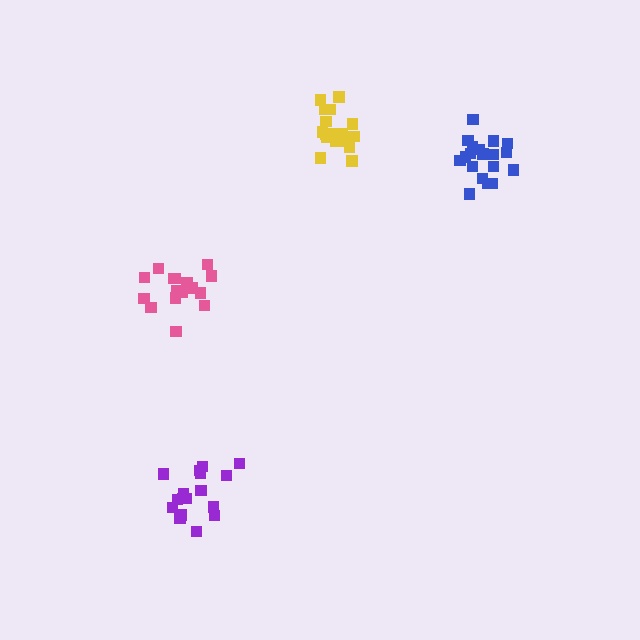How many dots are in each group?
Group 1: 17 dots, Group 2: 18 dots, Group 3: 16 dots, Group 4: 19 dots (70 total).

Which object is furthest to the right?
The blue cluster is rightmost.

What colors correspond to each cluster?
The clusters are colored: purple, yellow, pink, blue.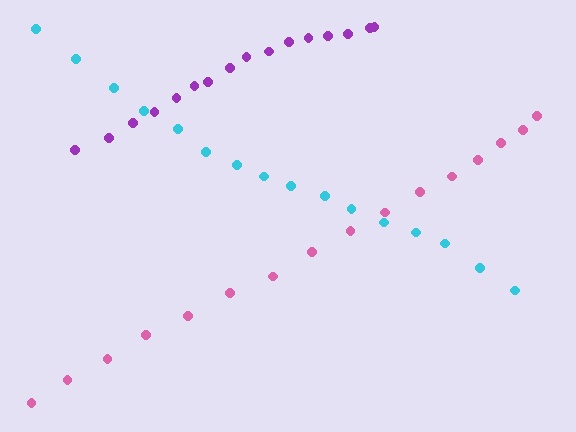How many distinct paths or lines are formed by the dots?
There are 3 distinct paths.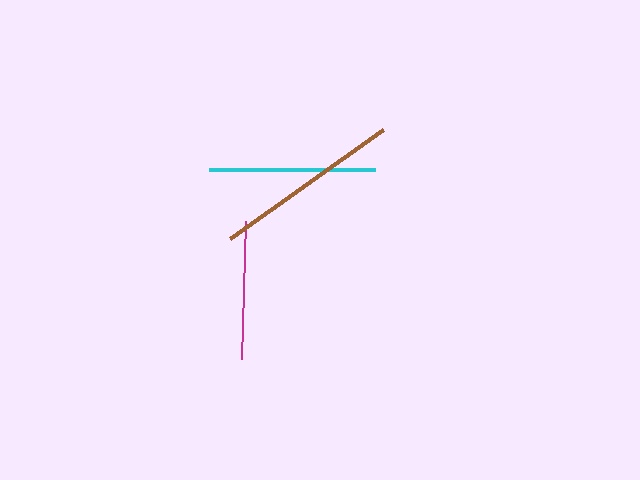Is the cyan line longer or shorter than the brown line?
The brown line is longer than the cyan line.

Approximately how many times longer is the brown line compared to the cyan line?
The brown line is approximately 1.1 times the length of the cyan line.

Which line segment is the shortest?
The magenta line is the shortest at approximately 139 pixels.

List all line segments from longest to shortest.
From longest to shortest: brown, cyan, magenta.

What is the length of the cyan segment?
The cyan segment is approximately 166 pixels long.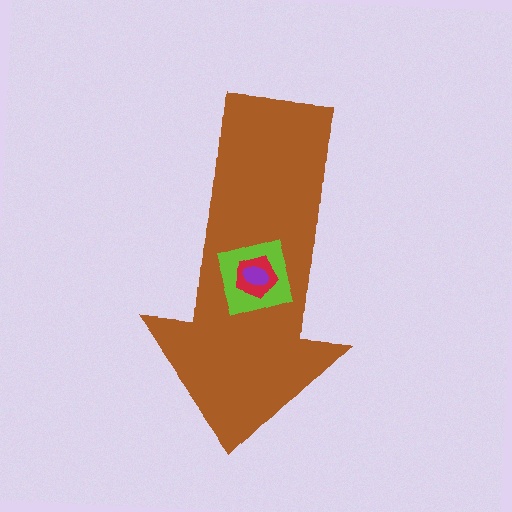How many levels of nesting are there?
4.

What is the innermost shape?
The purple ellipse.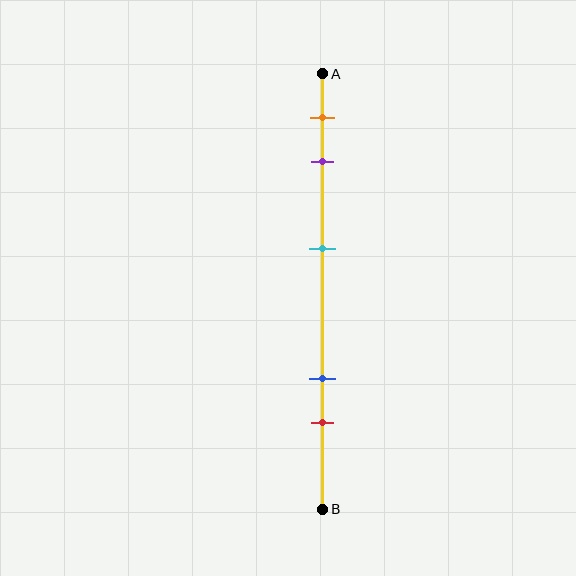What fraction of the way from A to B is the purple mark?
The purple mark is approximately 20% (0.2) of the way from A to B.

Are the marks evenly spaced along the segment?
No, the marks are not evenly spaced.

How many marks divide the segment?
There are 5 marks dividing the segment.